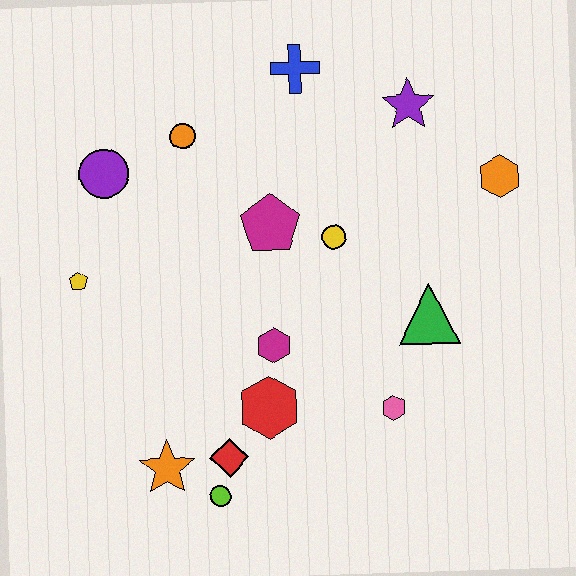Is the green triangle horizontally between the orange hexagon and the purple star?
Yes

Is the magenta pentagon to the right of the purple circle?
Yes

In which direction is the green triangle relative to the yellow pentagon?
The green triangle is to the right of the yellow pentagon.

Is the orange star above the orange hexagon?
No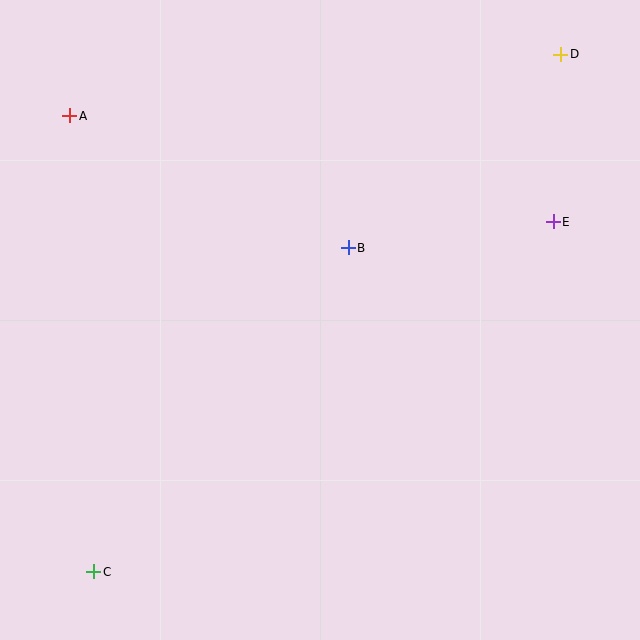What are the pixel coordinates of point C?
Point C is at (94, 572).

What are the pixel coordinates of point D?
Point D is at (561, 54).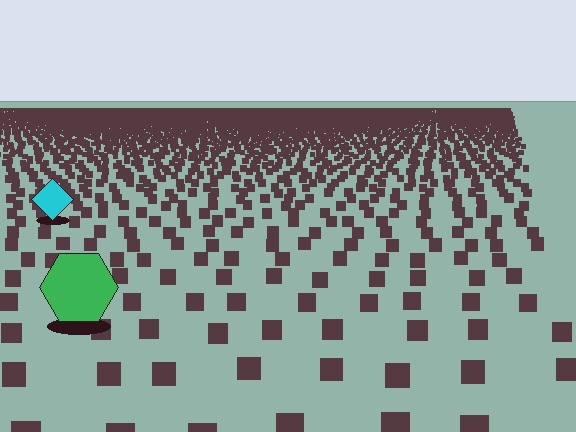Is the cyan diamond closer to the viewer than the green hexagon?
No. The green hexagon is closer — you can tell from the texture gradient: the ground texture is coarser near it.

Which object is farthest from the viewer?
The cyan diamond is farthest from the viewer. It appears smaller and the ground texture around it is denser.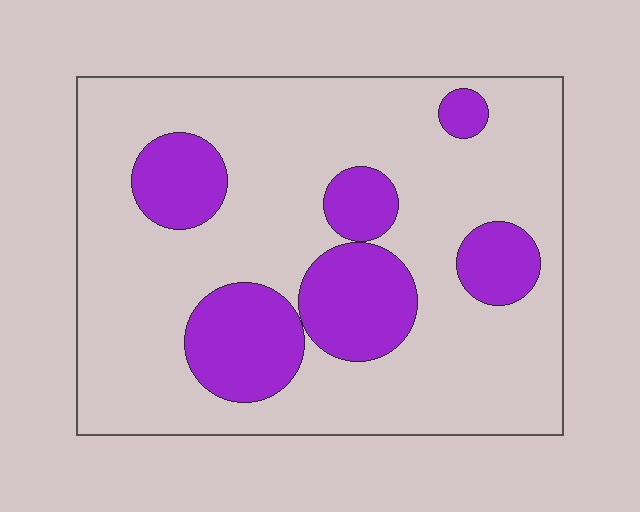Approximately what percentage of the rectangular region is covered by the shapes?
Approximately 25%.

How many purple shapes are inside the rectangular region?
6.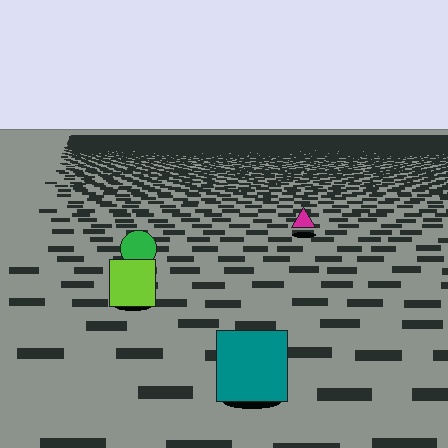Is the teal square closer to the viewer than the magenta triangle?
Yes. The teal square is closer — you can tell from the texture gradient: the ground texture is coarser near it.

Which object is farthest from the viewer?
The magenta triangle is farthest from the viewer. It appears smaller and the ground texture around it is denser.